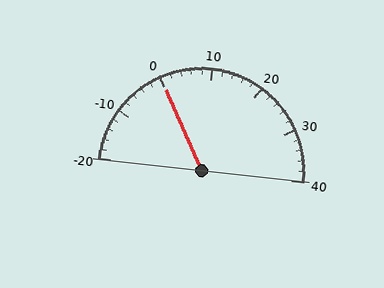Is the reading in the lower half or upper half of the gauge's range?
The reading is in the lower half of the range (-20 to 40).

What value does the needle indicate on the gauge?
The needle indicates approximately 0.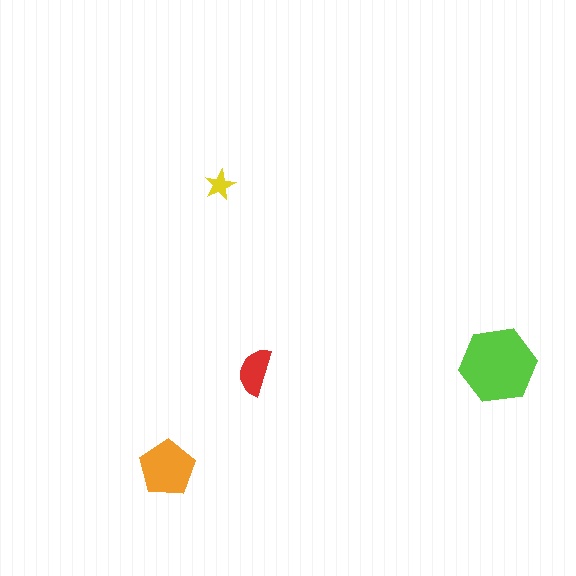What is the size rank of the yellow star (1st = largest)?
4th.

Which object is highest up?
The yellow star is topmost.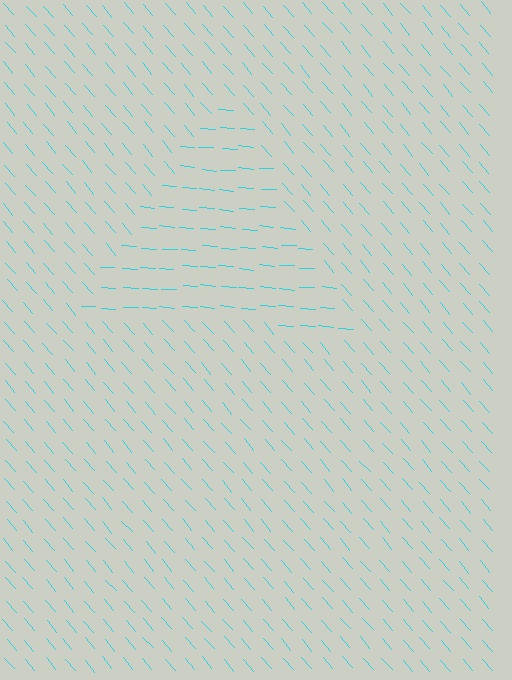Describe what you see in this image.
The image is filled with small cyan line segments. A triangle region in the image has lines oriented differently from the surrounding lines, creating a visible texture boundary.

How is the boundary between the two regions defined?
The boundary is defined purely by a change in line orientation (approximately 45 degrees difference). All lines are the same color and thickness.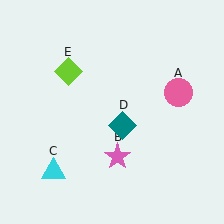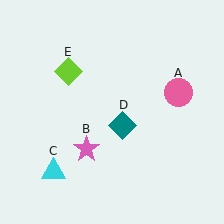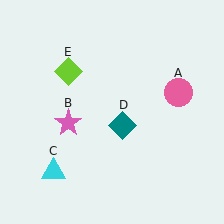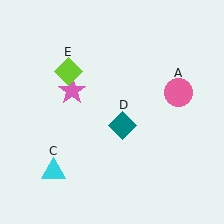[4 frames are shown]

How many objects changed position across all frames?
1 object changed position: pink star (object B).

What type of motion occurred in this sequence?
The pink star (object B) rotated clockwise around the center of the scene.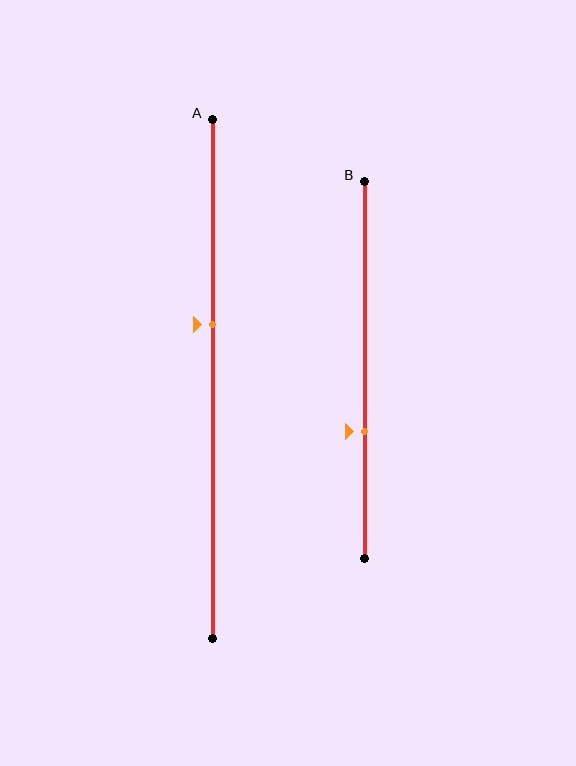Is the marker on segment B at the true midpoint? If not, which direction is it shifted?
No, the marker on segment B is shifted downward by about 16% of the segment length.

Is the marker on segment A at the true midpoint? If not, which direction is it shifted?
No, the marker on segment A is shifted upward by about 11% of the segment length.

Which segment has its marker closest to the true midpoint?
Segment A has its marker closest to the true midpoint.